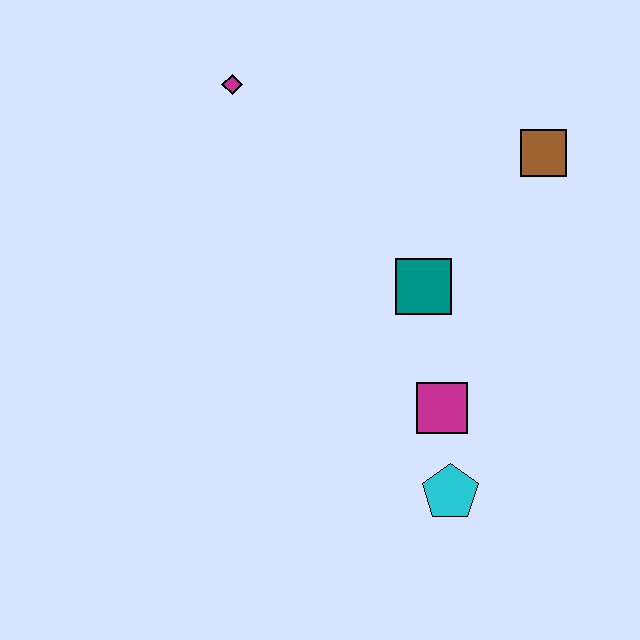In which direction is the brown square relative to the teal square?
The brown square is above the teal square.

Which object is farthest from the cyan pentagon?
The magenta diamond is farthest from the cyan pentagon.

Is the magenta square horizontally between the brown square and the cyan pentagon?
No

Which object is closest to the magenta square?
The cyan pentagon is closest to the magenta square.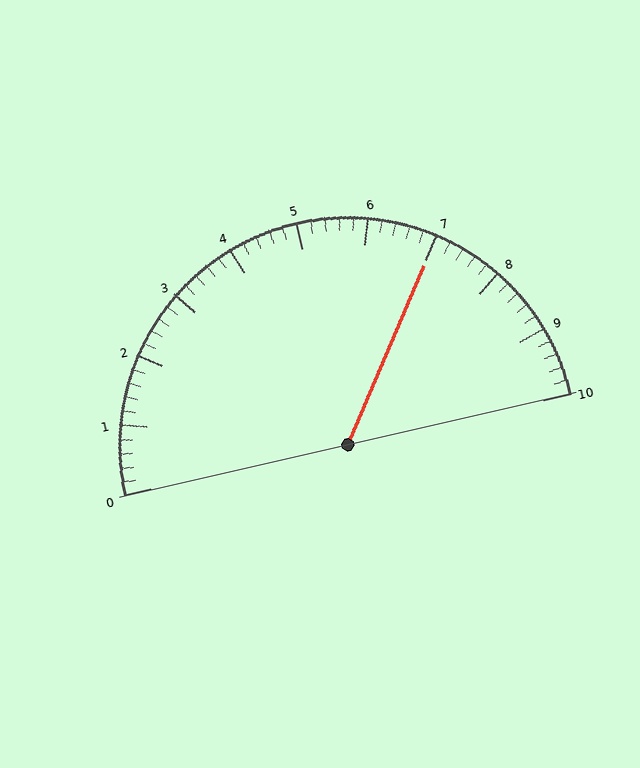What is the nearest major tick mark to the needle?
The nearest major tick mark is 7.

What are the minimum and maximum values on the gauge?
The gauge ranges from 0 to 10.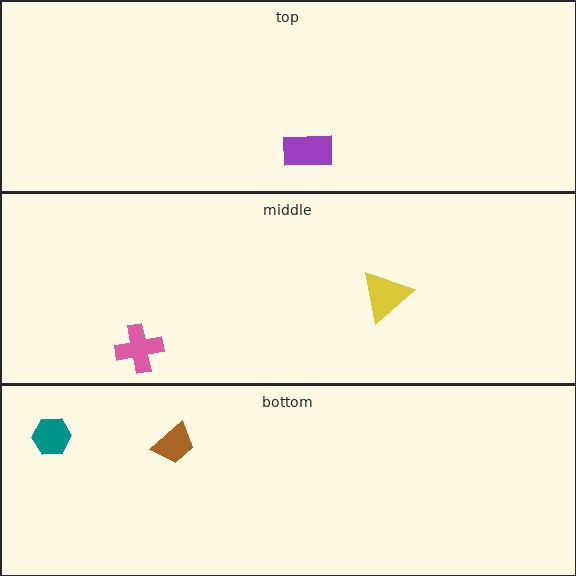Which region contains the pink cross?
The middle region.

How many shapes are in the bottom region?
2.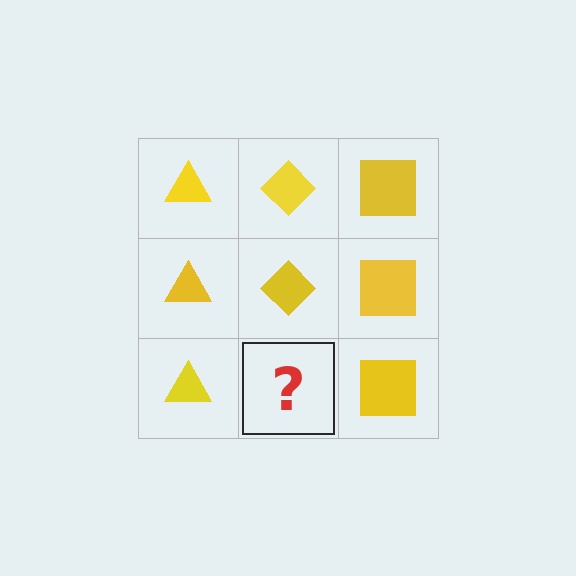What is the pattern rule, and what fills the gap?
The rule is that each column has a consistent shape. The gap should be filled with a yellow diamond.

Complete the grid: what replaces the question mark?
The question mark should be replaced with a yellow diamond.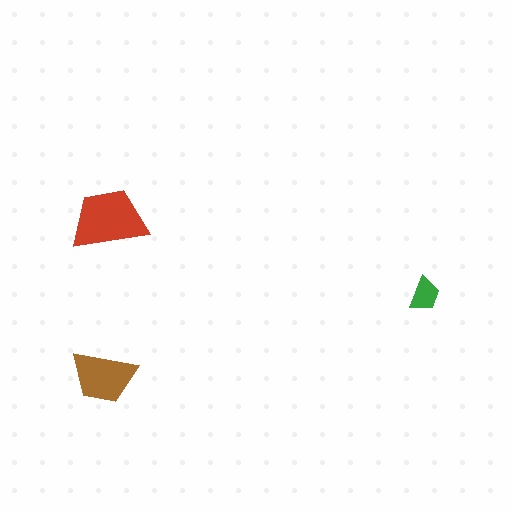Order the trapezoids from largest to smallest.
the red one, the brown one, the green one.